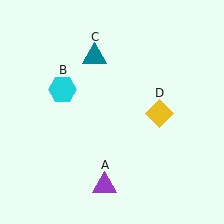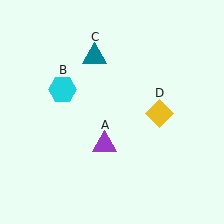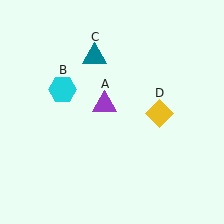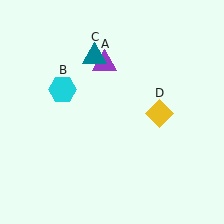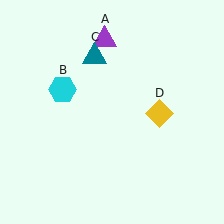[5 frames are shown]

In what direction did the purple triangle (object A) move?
The purple triangle (object A) moved up.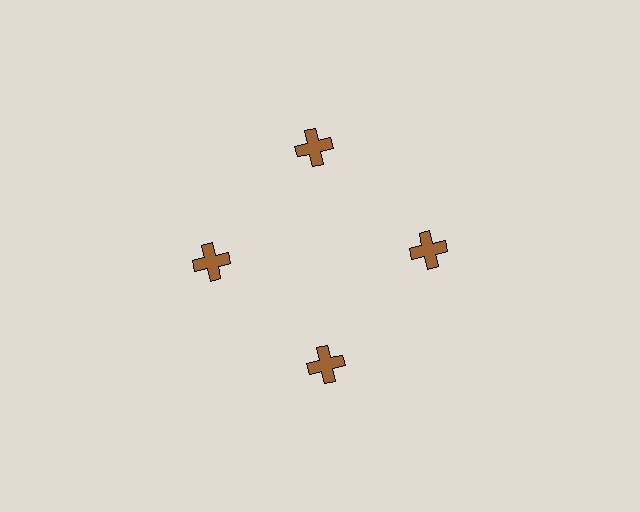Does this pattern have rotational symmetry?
Yes, this pattern has 4-fold rotational symmetry. It looks the same after rotating 90 degrees around the center.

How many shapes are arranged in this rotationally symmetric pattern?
There are 4 shapes, arranged in 4 groups of 1.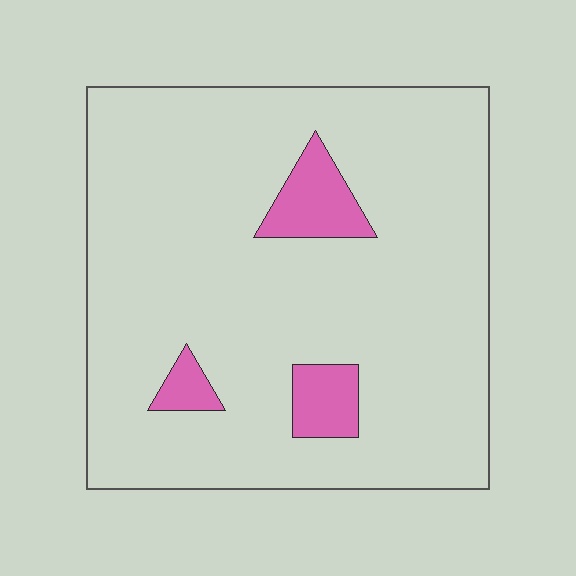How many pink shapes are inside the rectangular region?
3.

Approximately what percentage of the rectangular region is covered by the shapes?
Approximately 10%.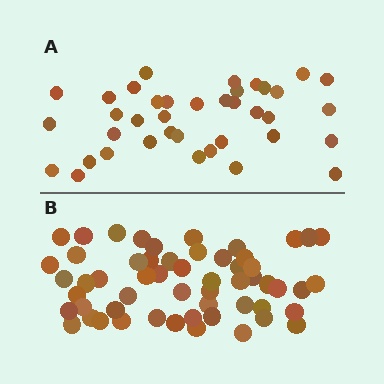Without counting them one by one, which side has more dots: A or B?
Region B (the bottom region) has more dots.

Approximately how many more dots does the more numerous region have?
Region B has approximately 20 more dots than region A.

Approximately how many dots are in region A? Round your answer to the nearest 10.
About 40 dots. (The exact count is 38, which rounds to 40.)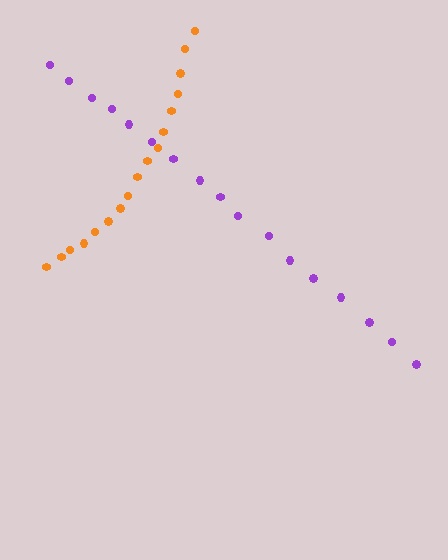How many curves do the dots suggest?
There are 2 distinct paths.